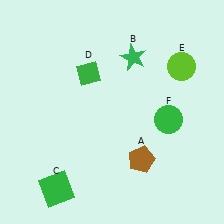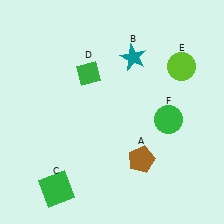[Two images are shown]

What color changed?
The star (B) changed from green in Image 1 to teal in Image 2.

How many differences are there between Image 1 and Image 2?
There is 1 difference between the two images.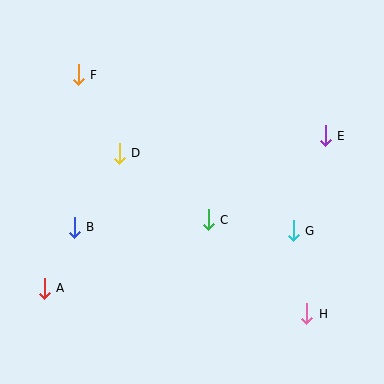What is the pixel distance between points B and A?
The distance between B and A is 68 pixels.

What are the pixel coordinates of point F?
Point F is at (78, 75).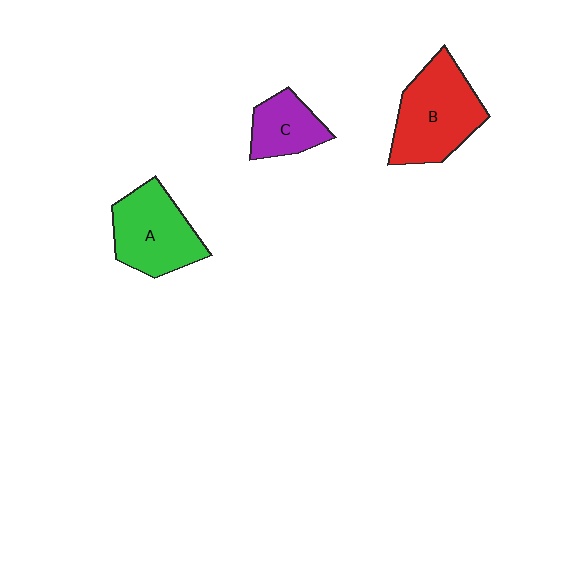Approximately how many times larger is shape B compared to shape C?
Approximately 1.9 times.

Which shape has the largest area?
Shape B (red).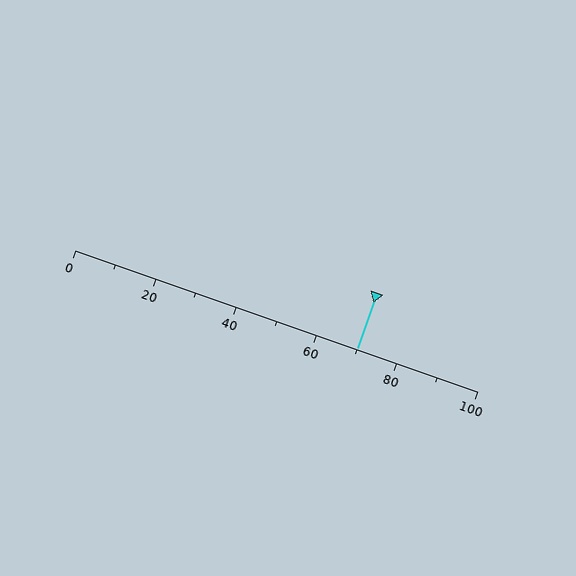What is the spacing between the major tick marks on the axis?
The major ticks are spaced 20 apart.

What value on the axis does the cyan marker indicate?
The marker indicates approximately 70.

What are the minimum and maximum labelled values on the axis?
The axis runs from 0 to 100.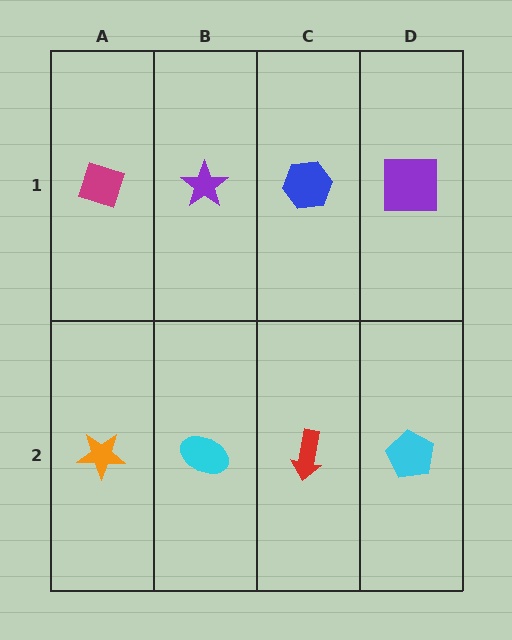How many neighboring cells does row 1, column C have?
3.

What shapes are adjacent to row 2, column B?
A purple star (row 1, column B), an orange star (row 2, column A), a red arrow (row 2, column C).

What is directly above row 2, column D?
A purple square.